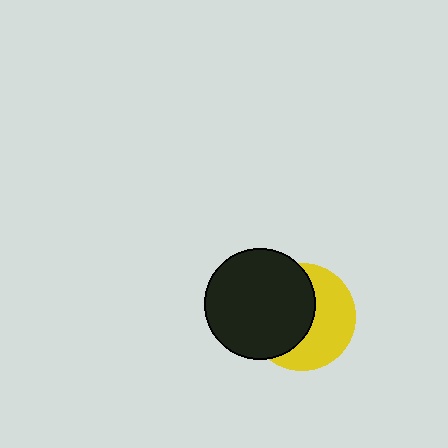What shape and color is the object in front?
The object in front is a black circle.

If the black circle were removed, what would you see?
You would see the complete yellow circle.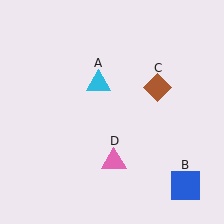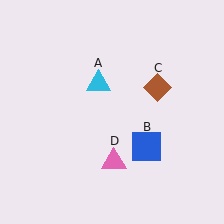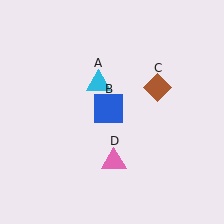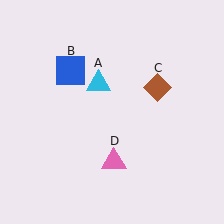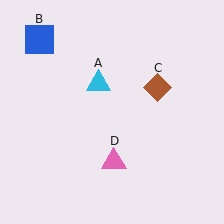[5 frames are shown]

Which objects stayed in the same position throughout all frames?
Cyan triangle (object A) and brown diamond (object C) and pink triangle (object D) remained stationary.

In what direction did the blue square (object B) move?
The blue square (object B) moved up and to the left.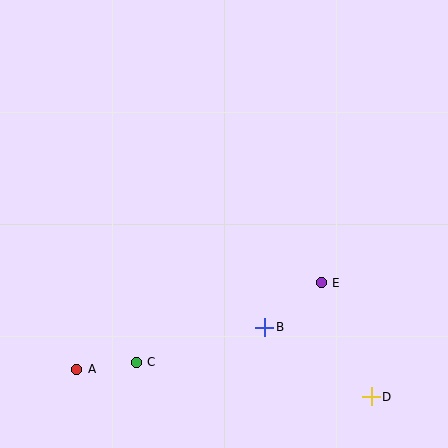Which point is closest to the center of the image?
Point B at (265, 327) is closest to the center.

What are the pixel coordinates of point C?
Point C is at (136, 362).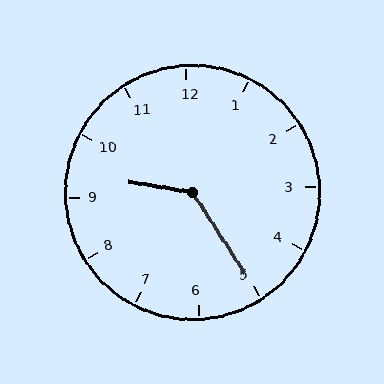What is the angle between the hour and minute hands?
Approximately 132 degrees.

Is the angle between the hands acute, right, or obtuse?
It is obtuse.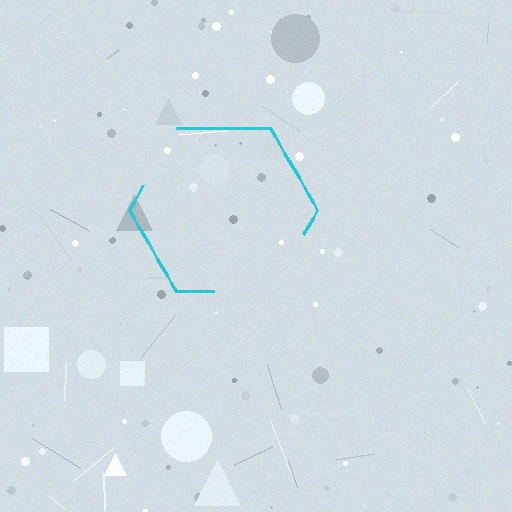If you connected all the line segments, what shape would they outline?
They would outline a hexagon.